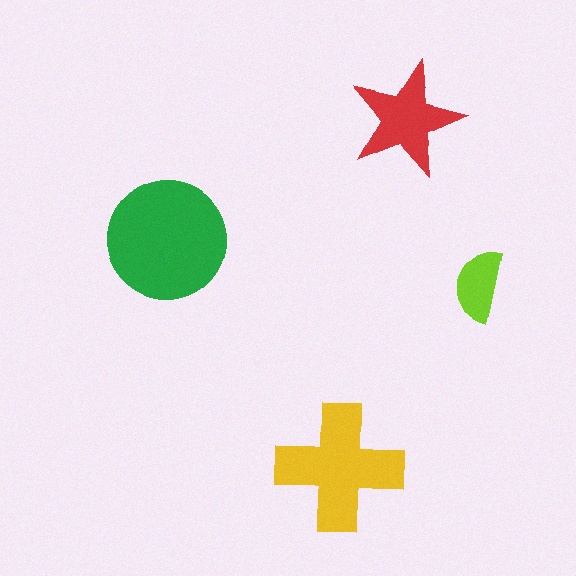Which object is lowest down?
The yellow cross is bottommost.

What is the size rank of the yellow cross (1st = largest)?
2nd.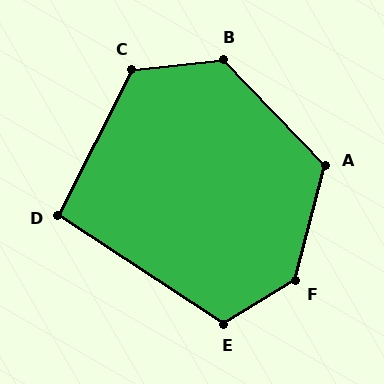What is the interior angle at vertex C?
Approximately 123 degrees (obtuse).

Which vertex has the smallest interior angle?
D, at approximately 97 degrees.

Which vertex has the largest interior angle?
F, at approximately 136 degrees.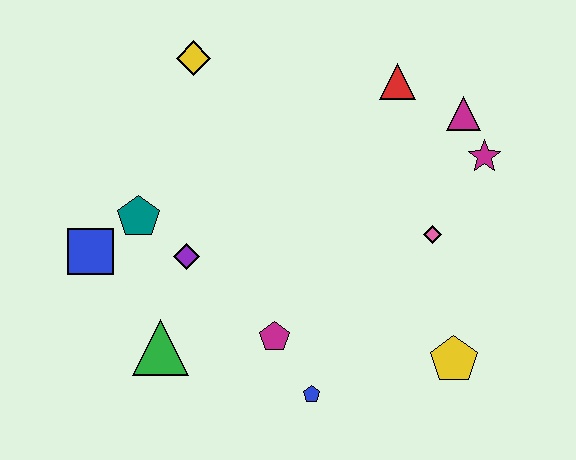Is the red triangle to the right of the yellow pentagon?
No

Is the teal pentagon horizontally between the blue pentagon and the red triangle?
No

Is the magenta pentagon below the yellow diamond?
Yes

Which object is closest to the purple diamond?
The teal pentagon is closest to the purple diamond.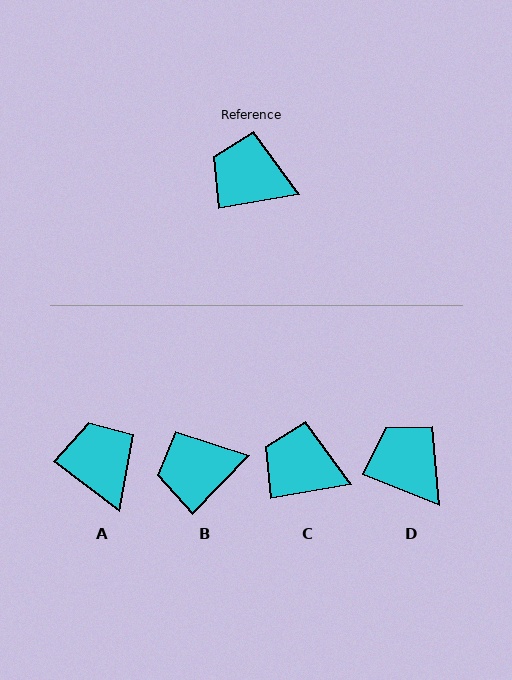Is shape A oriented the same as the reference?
No, it is off by about 47 degrees.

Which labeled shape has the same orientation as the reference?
C.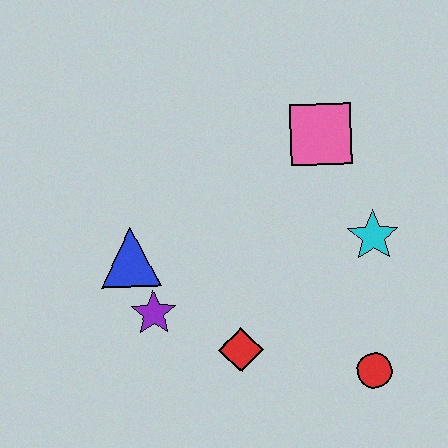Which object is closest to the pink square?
The cyan star is closest to the pink square.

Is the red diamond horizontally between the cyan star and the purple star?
Yes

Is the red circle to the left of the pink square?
No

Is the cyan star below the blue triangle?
No